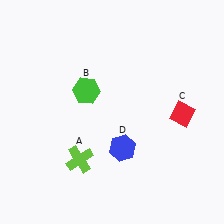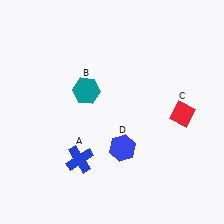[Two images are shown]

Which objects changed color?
A changed from lime to blue. B changed from green to teal.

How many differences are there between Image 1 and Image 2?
There are 2 differences between the two images.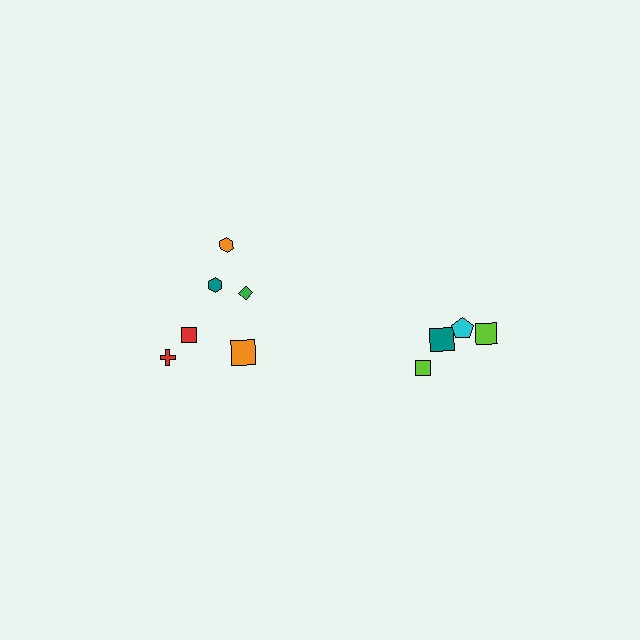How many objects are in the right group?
There are 4 objects.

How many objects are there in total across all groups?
There are 10 objects.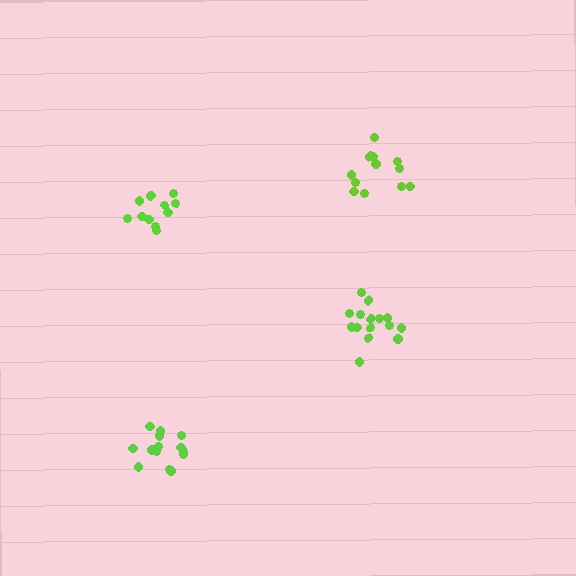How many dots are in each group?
Group 1: 12 dots, Group 2: 14 dots, Group 3: 15 dots, Group 4: 12 dots (53 total).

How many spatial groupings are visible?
There are 4 spatial groupings.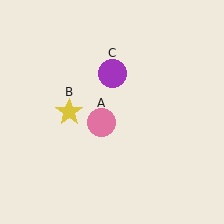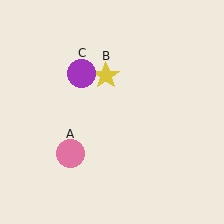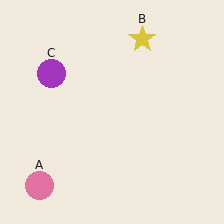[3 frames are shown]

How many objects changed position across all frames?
3 objects changed position: pink circle (object A), yellow star (object B), purple circle (object C).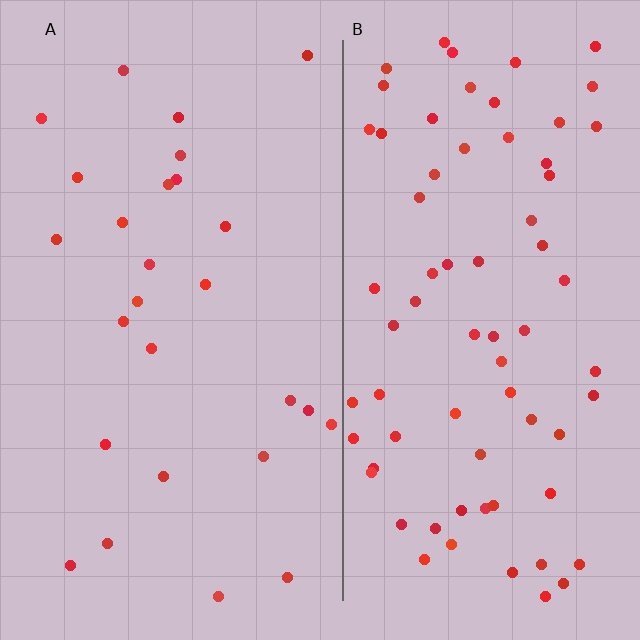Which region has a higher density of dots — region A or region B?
B (the right).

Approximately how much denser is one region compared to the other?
Approximately 2.7× — region B over region A.